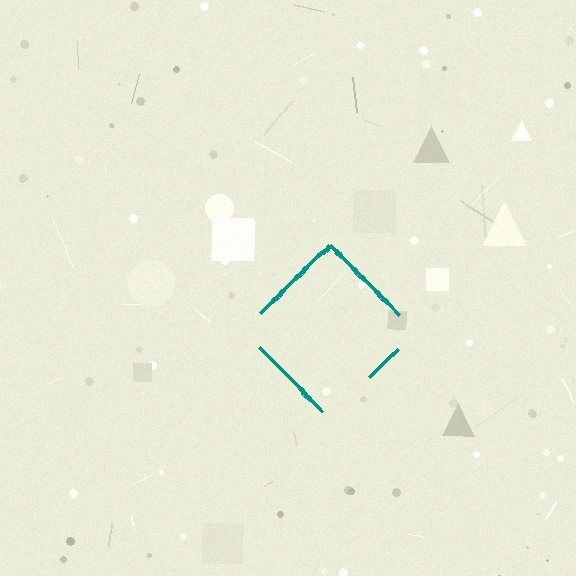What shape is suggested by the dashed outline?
The dashed outline suggests a diamond.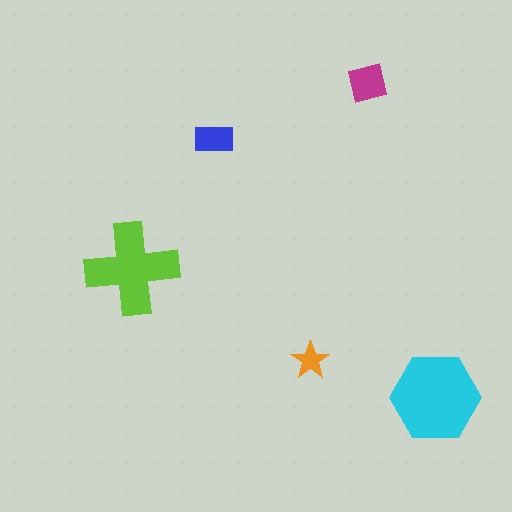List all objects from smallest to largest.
The orange star, the blue rectangle, the magenta square, the lime cross, the cyan hexagon.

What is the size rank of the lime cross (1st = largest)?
2nd.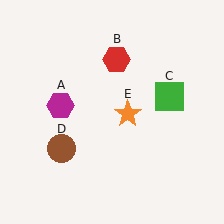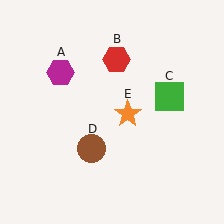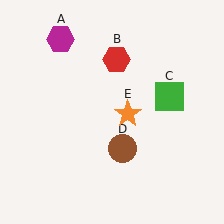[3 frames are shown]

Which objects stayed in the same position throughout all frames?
Red hexagon (object B) and green square (object C) and orange star (object E) remained stationary.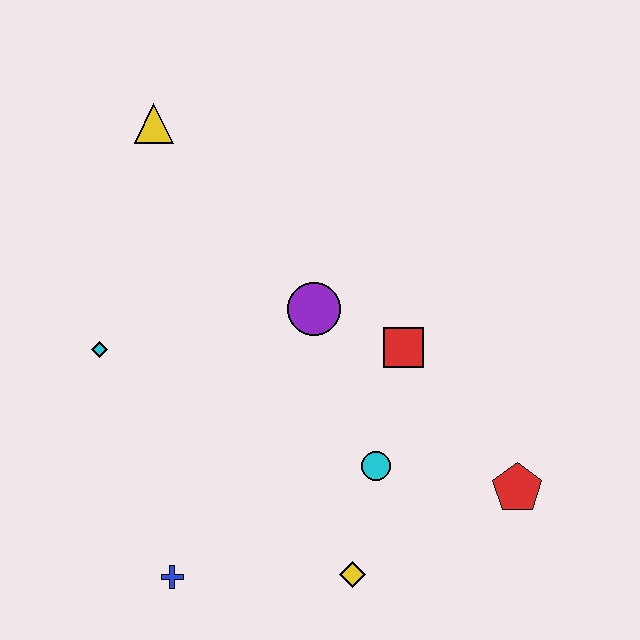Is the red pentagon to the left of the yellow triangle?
No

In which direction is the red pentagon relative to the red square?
The red pentagon is below the red square.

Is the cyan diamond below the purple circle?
Yes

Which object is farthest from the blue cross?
The yellow triangle is farthest from the blue cross.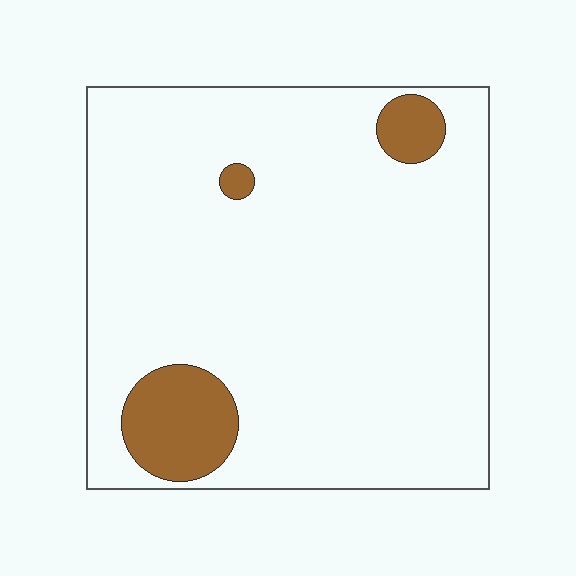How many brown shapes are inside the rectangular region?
3.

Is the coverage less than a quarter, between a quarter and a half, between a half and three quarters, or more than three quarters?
Less than a quarter.